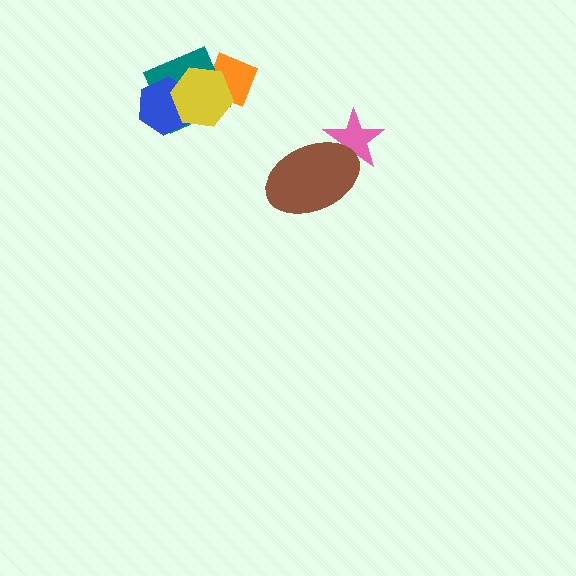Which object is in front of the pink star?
The brown ellipse is in front of the pink star.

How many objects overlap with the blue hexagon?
2 objects overlap with the blue hexagon.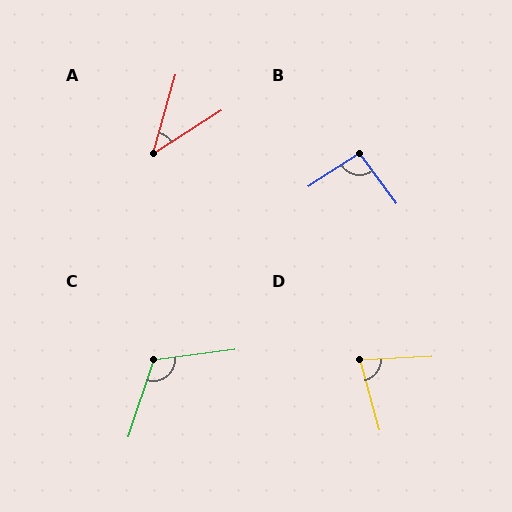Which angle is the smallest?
A, at approximately 42 degrees.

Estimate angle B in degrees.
Approximately 94 degrees.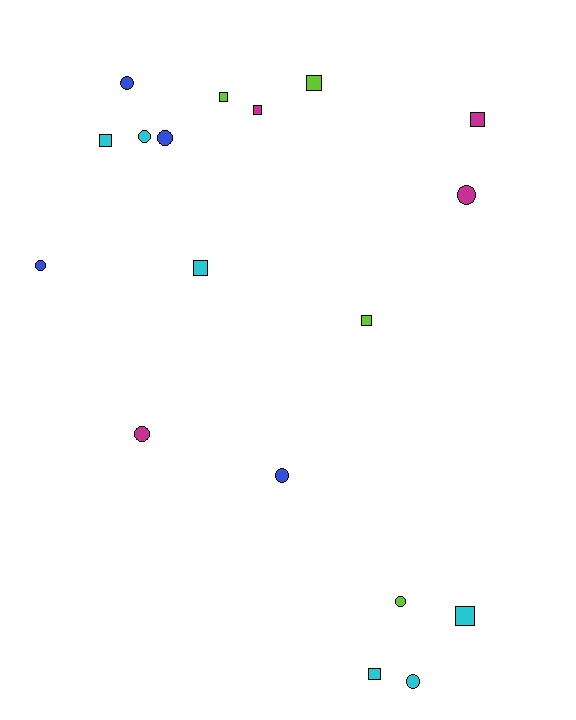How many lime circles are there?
There is 1 lime circle.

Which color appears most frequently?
Cyan, with 6 objects.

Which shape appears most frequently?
Square, with 9 objects.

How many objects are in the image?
There are 18 objects.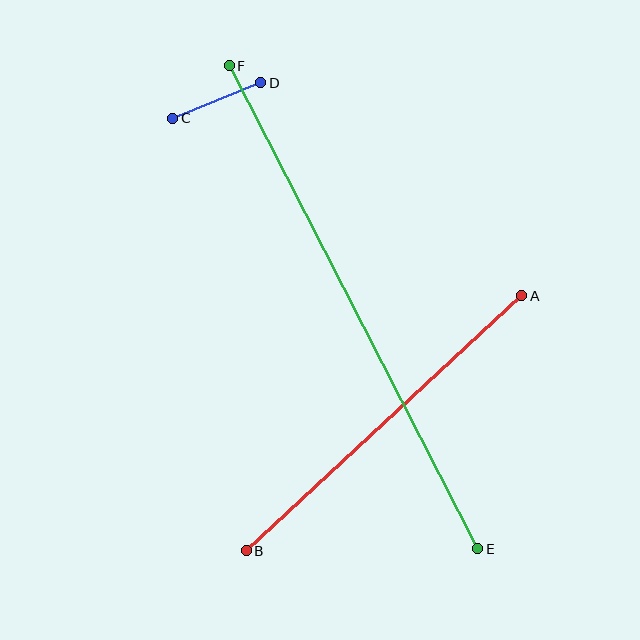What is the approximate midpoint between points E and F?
The midpoint is at approximately (353, 307) pixels.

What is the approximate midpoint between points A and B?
The midpoint is at approximately (384, 423) pixels.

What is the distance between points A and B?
The distance is approximately 376 pixels.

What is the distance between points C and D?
The distance is approximately 95 pixels.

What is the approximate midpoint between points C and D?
The midpoint is at approximately (217, 100) pixels.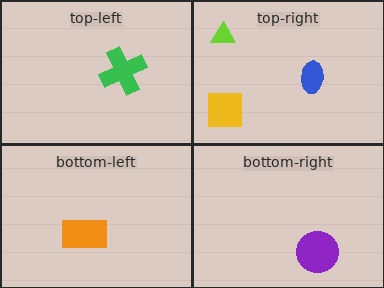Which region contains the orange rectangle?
The bottom-left region.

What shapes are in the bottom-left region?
The orange rectangle.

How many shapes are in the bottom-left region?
1.